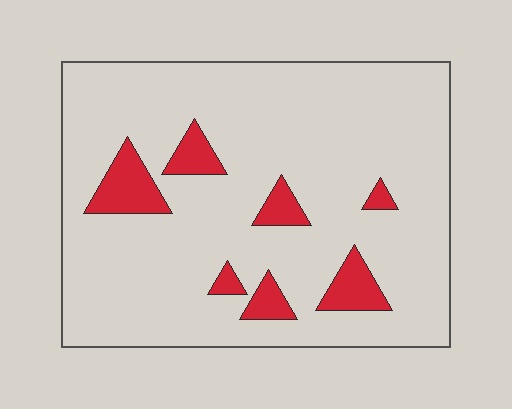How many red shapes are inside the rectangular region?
7.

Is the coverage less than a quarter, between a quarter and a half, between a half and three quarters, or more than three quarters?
Less than a quarter.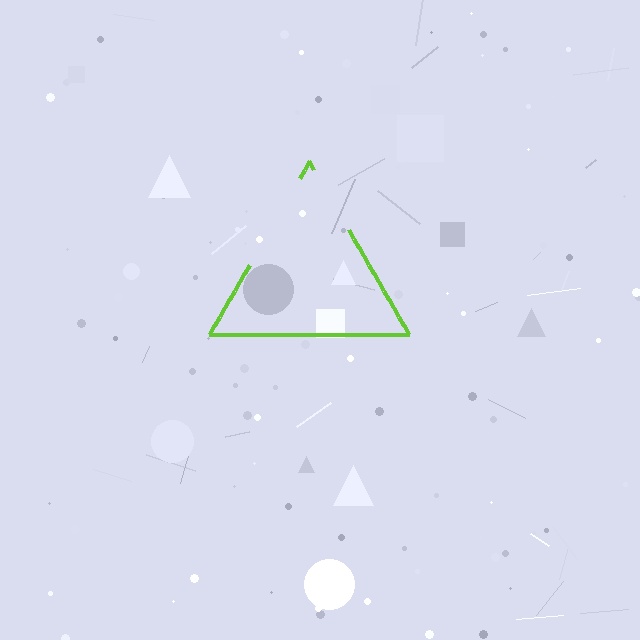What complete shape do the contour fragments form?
The contour fragments form a triangle.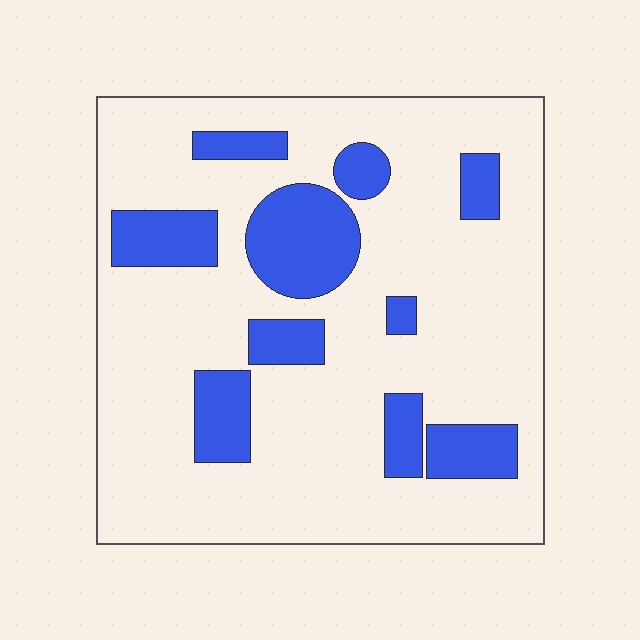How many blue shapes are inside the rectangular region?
10.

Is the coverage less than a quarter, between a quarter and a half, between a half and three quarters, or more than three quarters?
Less than a quarter.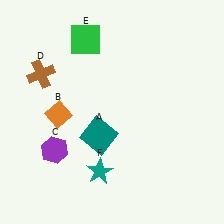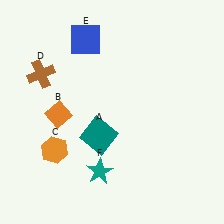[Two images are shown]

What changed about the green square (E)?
In Image 1, E is green. In Image 2, it changed to blue.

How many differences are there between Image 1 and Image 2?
There are 2 differences between the two images.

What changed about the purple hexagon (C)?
In Image 1, C is purple. In Image 2, it changed to orange.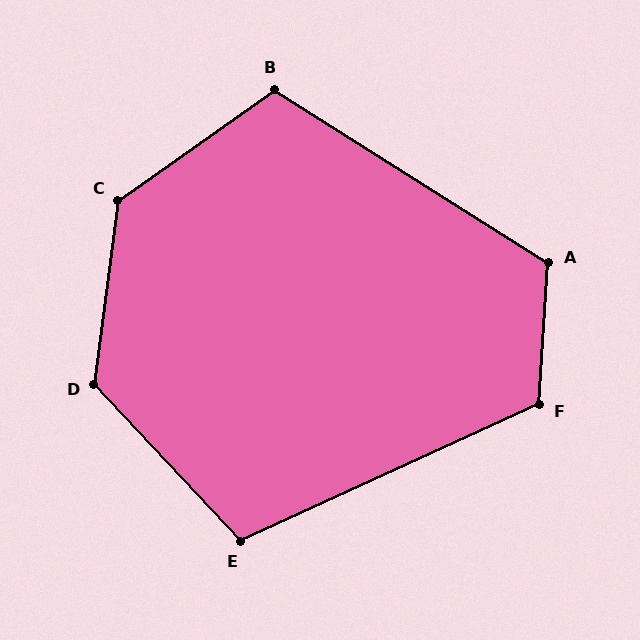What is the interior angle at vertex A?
Approximately 119 degrees (obtuse).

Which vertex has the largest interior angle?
C, at approximately 133 degrees.